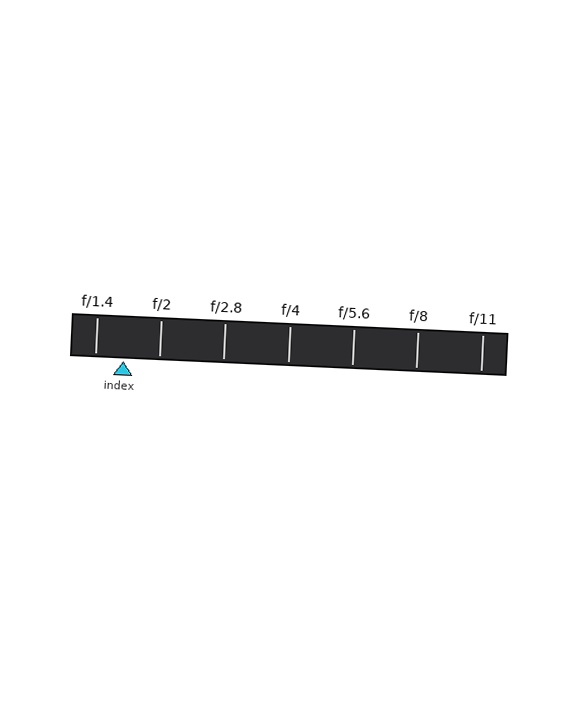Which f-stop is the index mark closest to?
The index mark is closest to f/1.4.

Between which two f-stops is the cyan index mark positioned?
The index mark is between f/1.4 and f/2.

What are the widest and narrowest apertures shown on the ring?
The widest aperture shown is f/1.4 and the narrowest is f/11.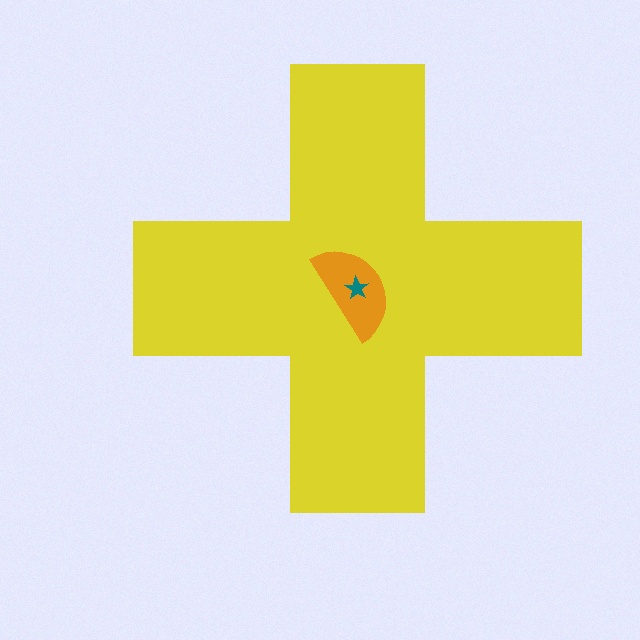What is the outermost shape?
The yellow cross.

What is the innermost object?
The teal star.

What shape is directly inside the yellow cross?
The orange semicircle.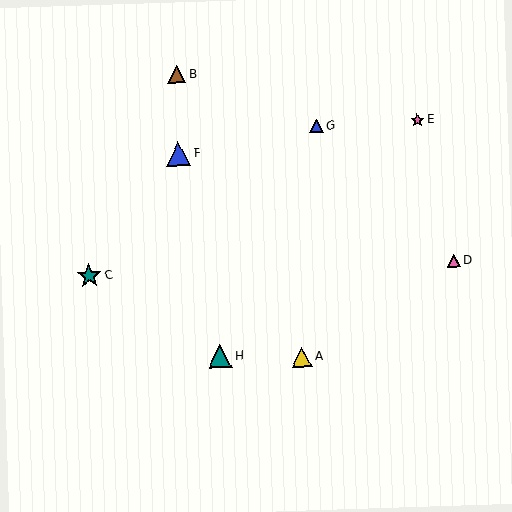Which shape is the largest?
The teal star (labeled C) is the largest.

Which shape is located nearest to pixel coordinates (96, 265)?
The teal star (labeled C) at (89, 276) is nearest to that location.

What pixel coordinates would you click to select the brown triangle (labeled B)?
Click at (177, 74) to select the brown triangle B.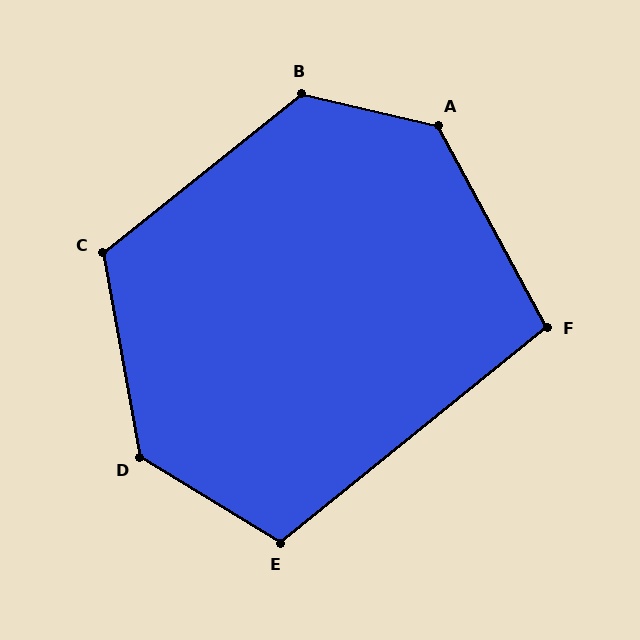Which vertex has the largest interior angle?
A, at approximately 132 degrees.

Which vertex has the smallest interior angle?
F, at approximately 101 degrees.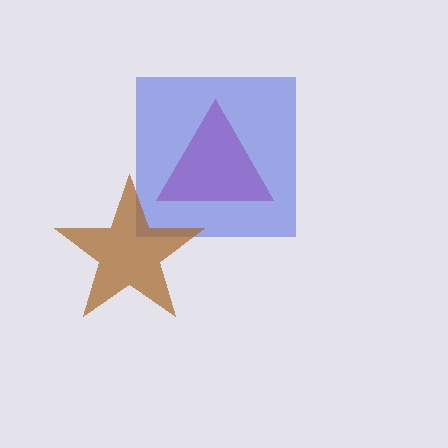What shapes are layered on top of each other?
The layered shapes are: a magenta triangle, a blue square, a brown star.